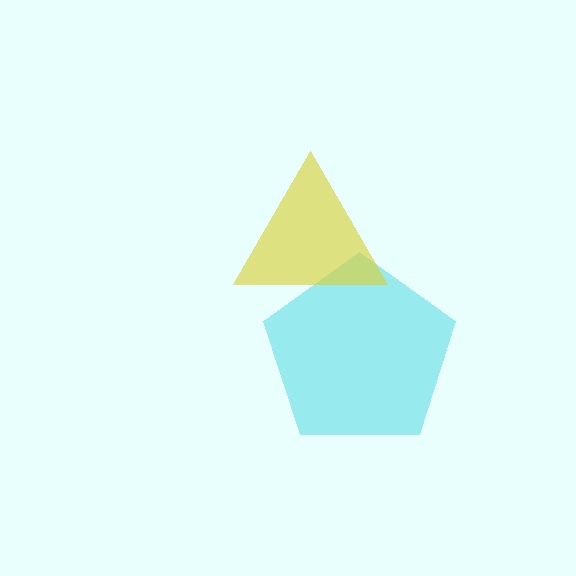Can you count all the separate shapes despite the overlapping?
Yes, there are 2 separate shapes.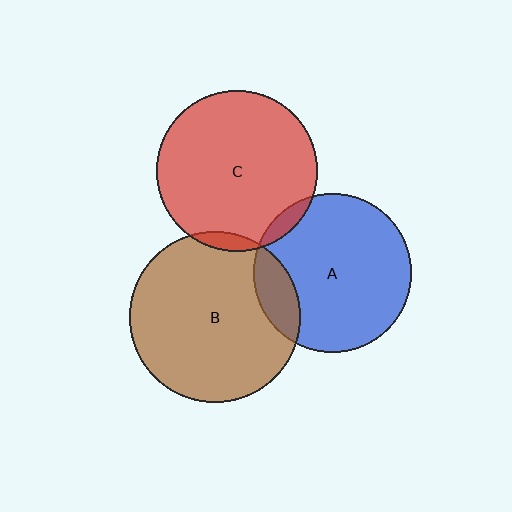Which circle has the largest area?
Circle B (brown).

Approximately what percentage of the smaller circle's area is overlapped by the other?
Approximately 15%.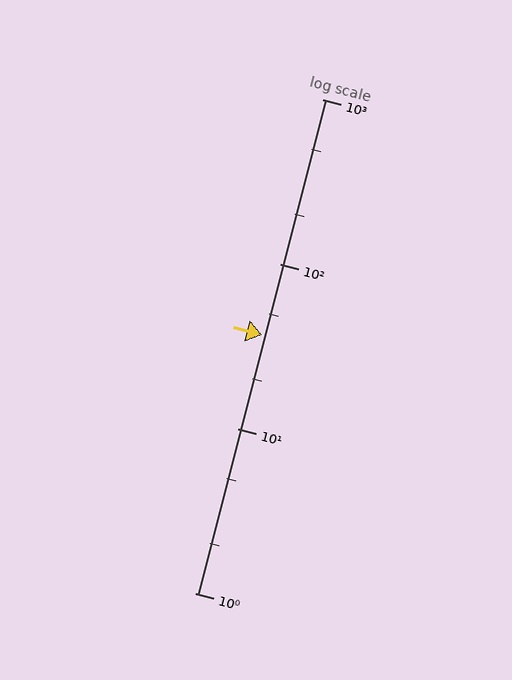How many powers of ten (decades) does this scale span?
The scale spans 3 decades, from 1 to 1000.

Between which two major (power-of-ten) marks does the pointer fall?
The pointer is between 10 and 100.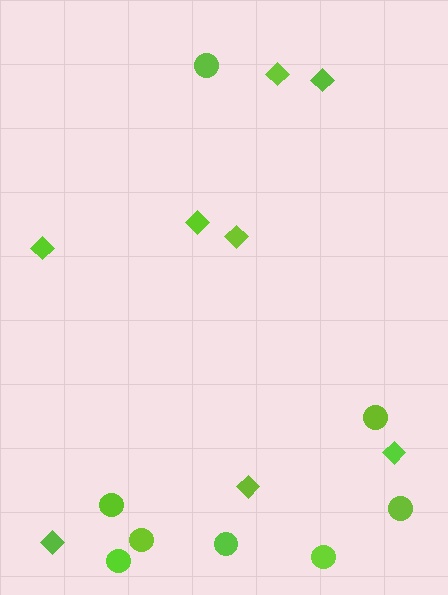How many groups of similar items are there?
There are 2 groups: one group of diamonds (8) and one group of circles (8).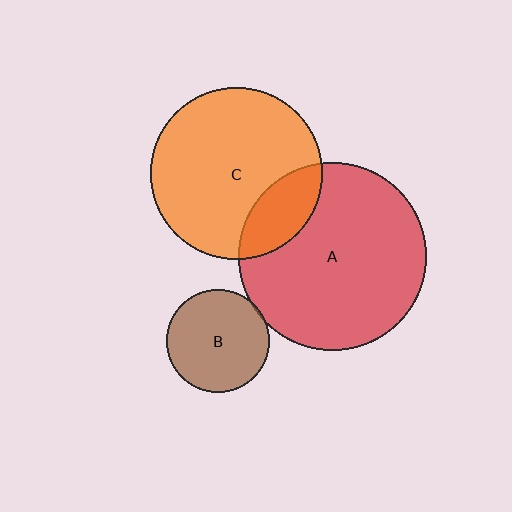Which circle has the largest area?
Circle A (red).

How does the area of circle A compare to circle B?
Approximately 3.3 times.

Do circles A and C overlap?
Yes.